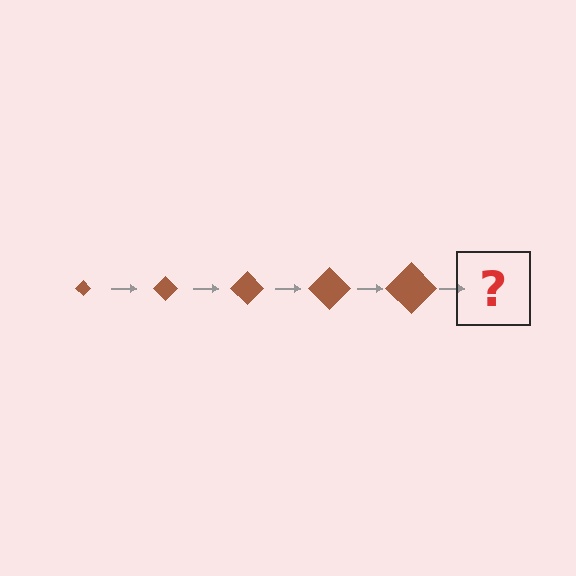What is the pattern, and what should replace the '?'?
The pattern is that the diamond gets progressively larger each step. The '?' should be a brown diamond, larger than the previous one.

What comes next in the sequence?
The next element should be a brown diamond, larger than the previous one.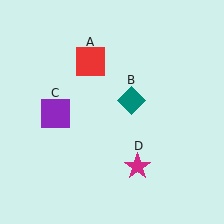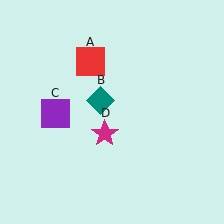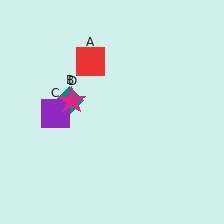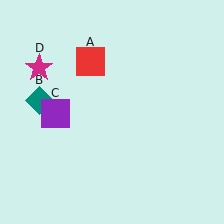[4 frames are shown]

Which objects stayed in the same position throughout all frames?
Red square (object A) and purple square (object C) remained stationary.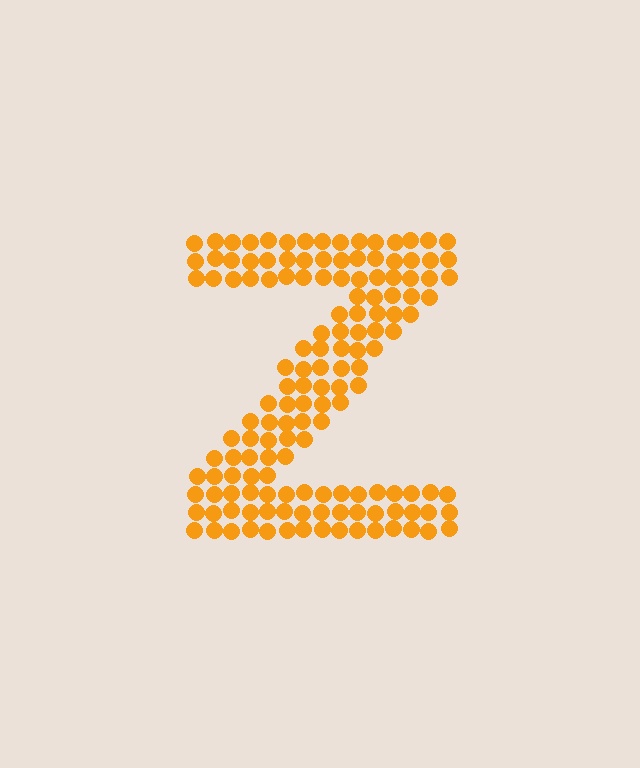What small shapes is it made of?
It is made of small circles.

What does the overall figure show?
The overall figure shows the letter Z.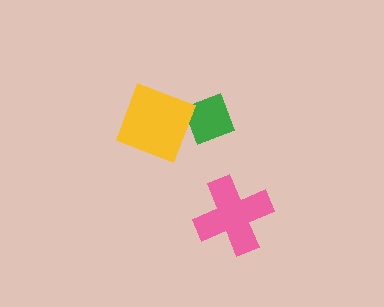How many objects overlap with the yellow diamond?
1 object overlaps with the yellow diamond.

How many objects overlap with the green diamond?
1 object overlaps with the green diamond.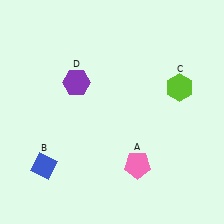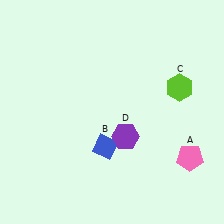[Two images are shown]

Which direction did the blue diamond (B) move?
The blue diamond (B) moved right.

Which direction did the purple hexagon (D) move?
The purple hexagon (D) moved down.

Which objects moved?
The objects that moved are: the pink pentagon (A), the blue diamond (B), the purple hexagon (D).